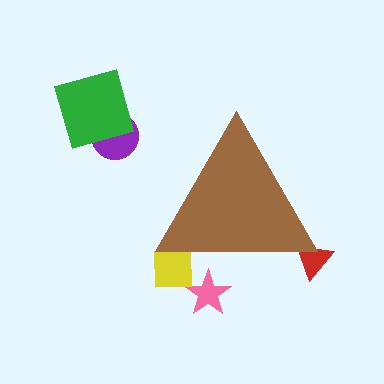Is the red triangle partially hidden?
Yes, the red triangle is partially hidden behind the brown triangle.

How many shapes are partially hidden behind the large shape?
3 shapes are partially hidden.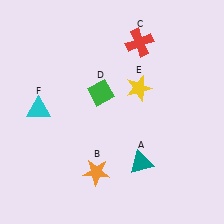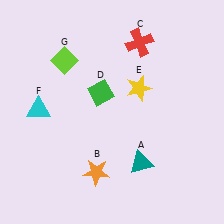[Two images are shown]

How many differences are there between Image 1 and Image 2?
There is 1 difference between the two images.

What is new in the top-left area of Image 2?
A lime diamond (G) was added in the top-left area of Image 2.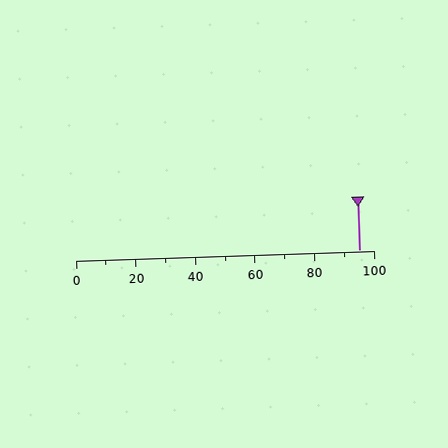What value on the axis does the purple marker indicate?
The marker indicates approximately 95.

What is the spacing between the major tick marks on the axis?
The major ticks are spaced 20 apart.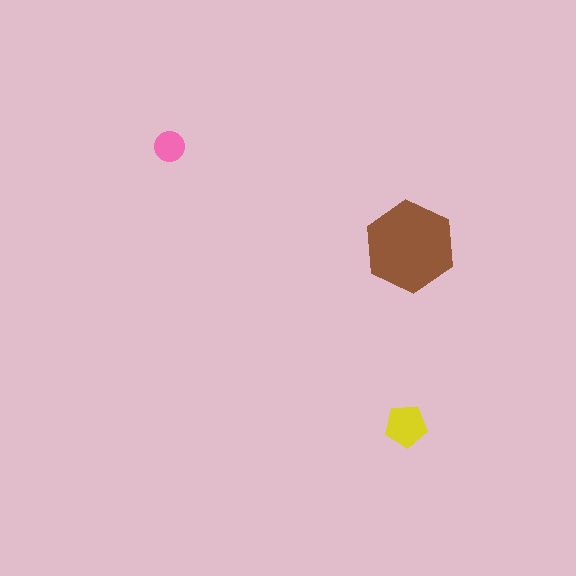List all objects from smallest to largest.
The pink circle, the yellow pentagon, the brown hexagon.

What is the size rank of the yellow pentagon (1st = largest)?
2nd.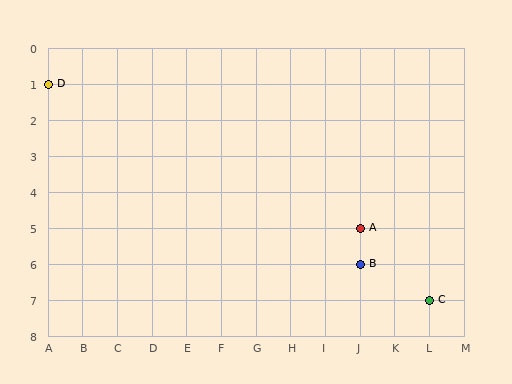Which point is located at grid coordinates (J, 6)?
Point B is at (J, 6).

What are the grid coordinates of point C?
Point C is at grid coordinates (L, 7).